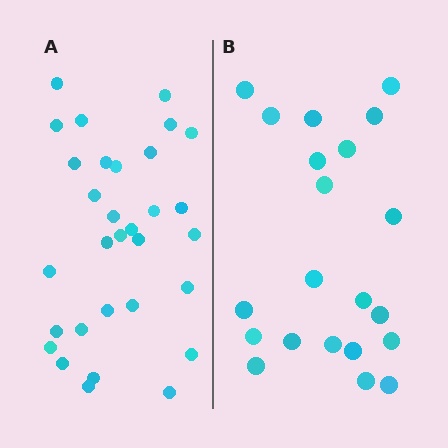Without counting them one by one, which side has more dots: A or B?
Region A (the left region) has more dots.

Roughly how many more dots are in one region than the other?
Region A has roughly 10 or so more dots than region B.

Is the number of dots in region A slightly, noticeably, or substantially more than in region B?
Region A has substantially more. The ratio is roughly 1.5 to 1.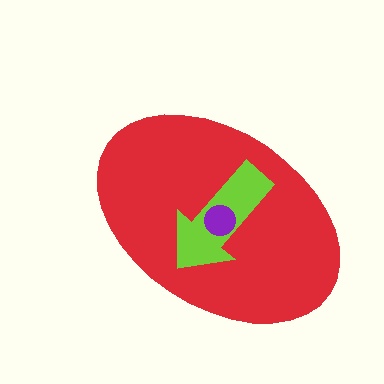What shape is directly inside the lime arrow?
The purple circle.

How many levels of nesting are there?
3.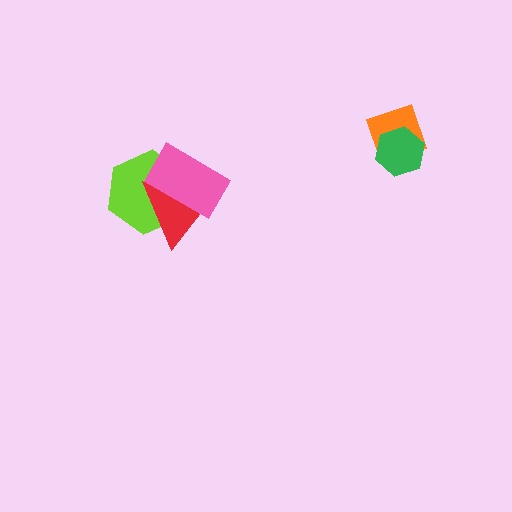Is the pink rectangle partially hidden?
No, no other shape covers it.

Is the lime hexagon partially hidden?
Yes, it is partially covered by another shape.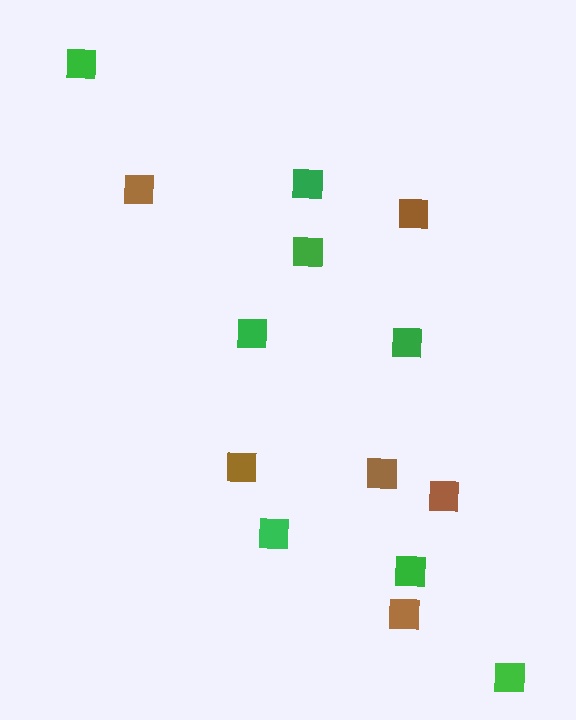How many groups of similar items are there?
There are 2 groups: one group of brown squares (6) and one group of green squares (8).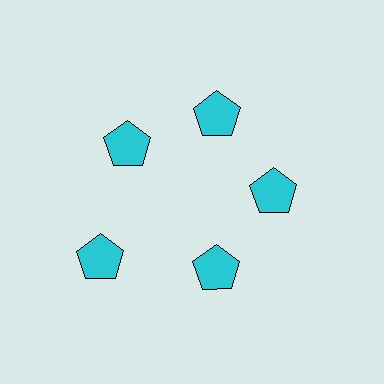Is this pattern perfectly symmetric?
No. The 5 cyan pentagons are arranged in a ring, but one element near the 8 o'clock position is pushed outward from the center, breaking the 5-fold rotational symmetry.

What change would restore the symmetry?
The symmetry would be restored by moving it inward, back onto the ring so that all 5 pentagons sit at equal angles and equal distance from the center.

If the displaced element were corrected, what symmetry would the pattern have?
It would have 5-fold rotational symmetry — the pattern would map onto itself every 72 degrees.